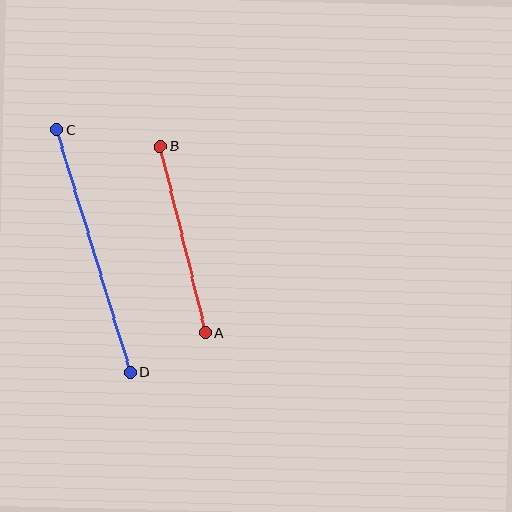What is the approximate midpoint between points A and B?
The midpoint is at approximately (183, 239) pixels.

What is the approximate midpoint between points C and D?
The midpoint is at approximately (94, 251) pixels.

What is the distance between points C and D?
The distance is approximately 254 pixels.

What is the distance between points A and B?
The distance is approximately 192 pixels.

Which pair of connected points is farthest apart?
Points C and D are farthest apart.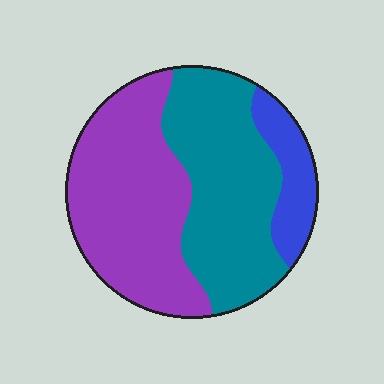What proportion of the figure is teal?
Teal takes up about two fifths (2/5) of the figure.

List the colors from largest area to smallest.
From largest to smallest: purple, teal, blue.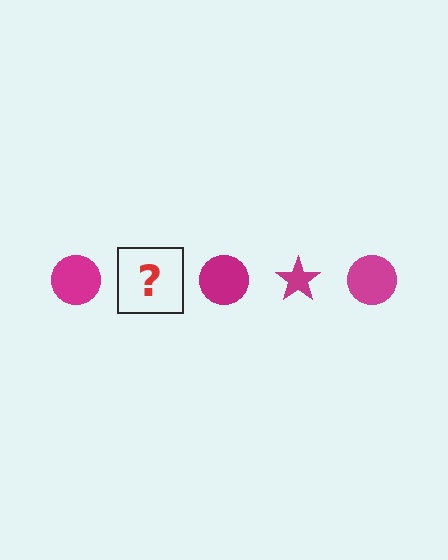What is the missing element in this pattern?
The missing element is a magenta star.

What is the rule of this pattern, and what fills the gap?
The rule is that the pattern cycles through circle, star shapes in magenta. The gap should be filled with a magenta star.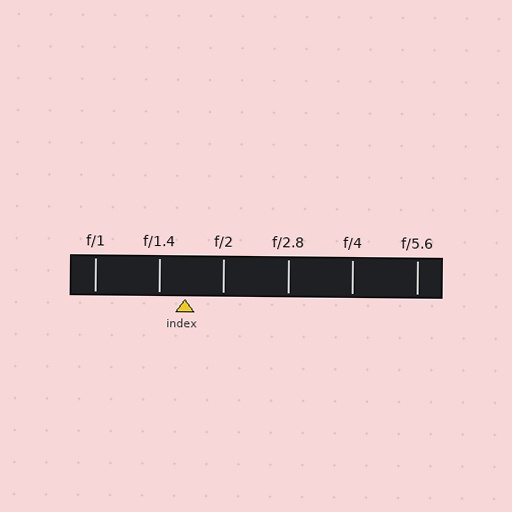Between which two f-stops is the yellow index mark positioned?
The index mark is between f/1.4 and f/2.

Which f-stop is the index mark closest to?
The index mark is closest to f/1.4.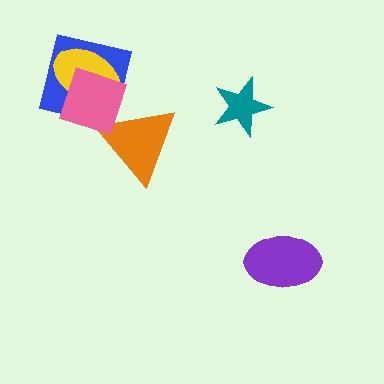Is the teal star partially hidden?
No, no other shape covers it.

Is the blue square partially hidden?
Yes, it is partially covered by another shape.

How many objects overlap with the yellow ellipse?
2 objects overlap with the yellow ellipse.